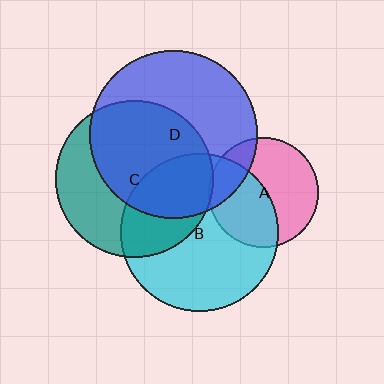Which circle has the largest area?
Circle D (blue).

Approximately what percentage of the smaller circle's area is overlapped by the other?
Approximately 5%.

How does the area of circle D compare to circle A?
Approximately 2.3 times.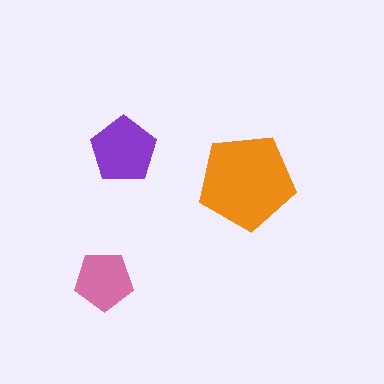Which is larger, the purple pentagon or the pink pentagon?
The purple one.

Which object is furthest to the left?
The pink pentagon is leftmost.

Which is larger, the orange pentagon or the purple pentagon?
The orange one.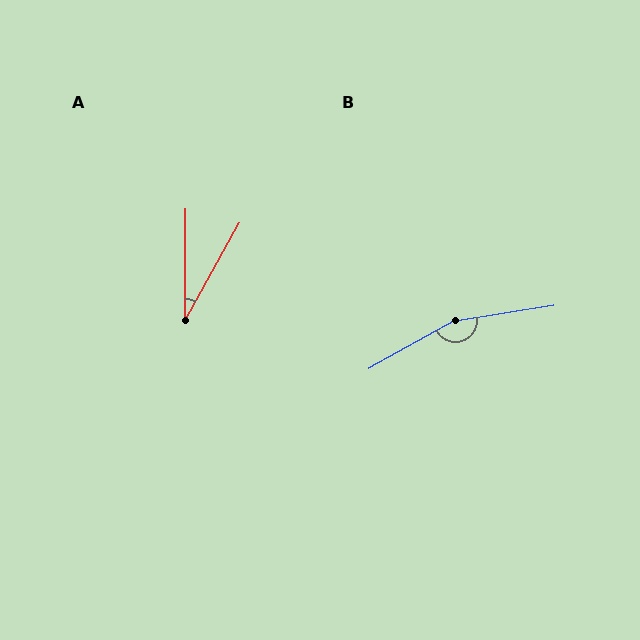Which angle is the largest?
B, at approximately 160 degrees.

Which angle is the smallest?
A, at approximately 29 degrees.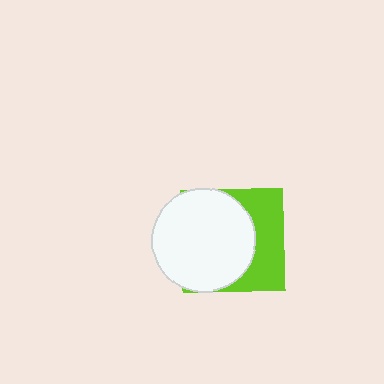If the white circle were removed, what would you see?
You would see the complete lime square.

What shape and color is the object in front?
The object in front is a white circle.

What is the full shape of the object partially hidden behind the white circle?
The partially hidden object is a lime square.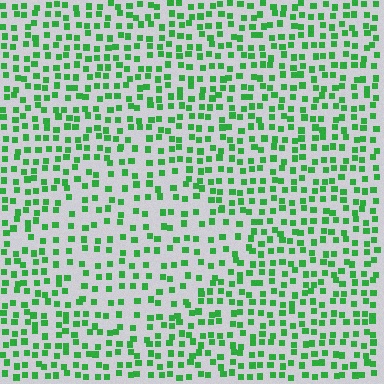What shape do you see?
I see a diamond.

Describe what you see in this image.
The image contains small green elements arranged at two different densities. A diamond-shaped region is visible where the elements are less densely packed than the surrounding area.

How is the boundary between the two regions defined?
The boundary is defined by a change in element density (approximately 1.6x ratio). All elements are the same color, size, and shape.